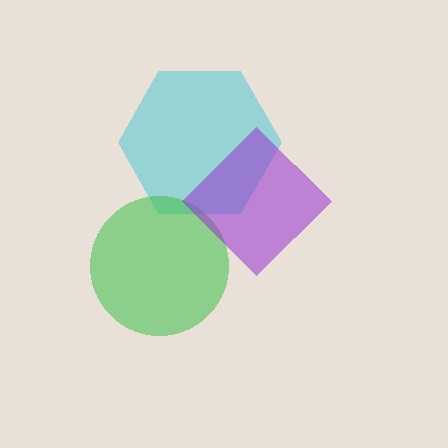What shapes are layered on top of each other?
The layered shapes are: a cyan hexagon, a green circle, a purple diamond.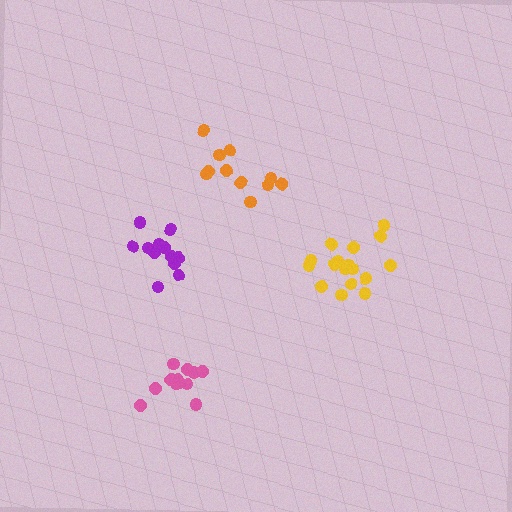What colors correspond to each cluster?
The clusters are colored: orange, pink, purple, yellow.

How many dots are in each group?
Group 1: 11 dots, Group 2: 11 dots, Group 3: 12 dots, Group 4: 17 dots (51 total).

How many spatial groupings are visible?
There are 4 spatial groupings.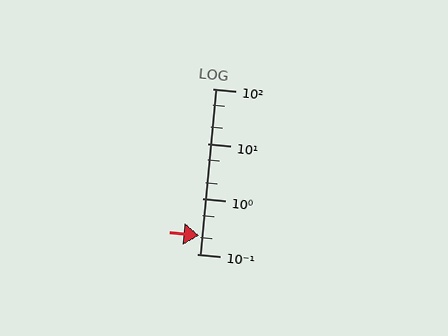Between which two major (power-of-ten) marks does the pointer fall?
The pointer is between 0.1 and 1.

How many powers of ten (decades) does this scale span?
The scale spans 3 decades, from 0.1 to 100.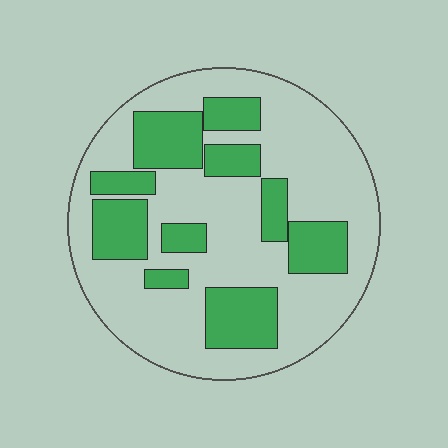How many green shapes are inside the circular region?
10.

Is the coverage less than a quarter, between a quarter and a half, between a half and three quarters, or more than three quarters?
Between a quarter and a half.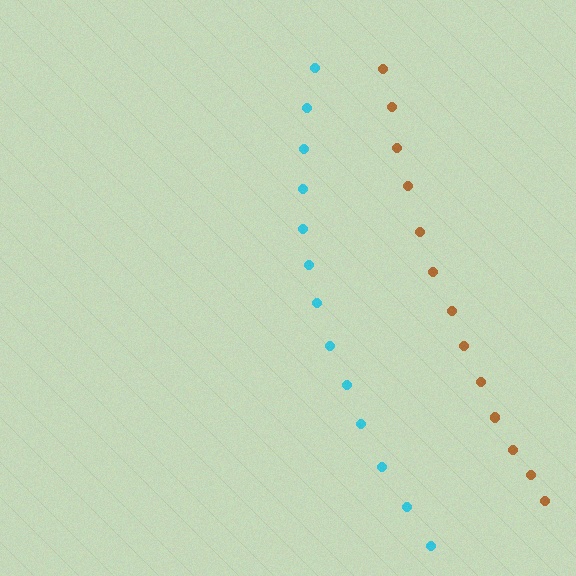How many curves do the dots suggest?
There are 2 distinct paths.